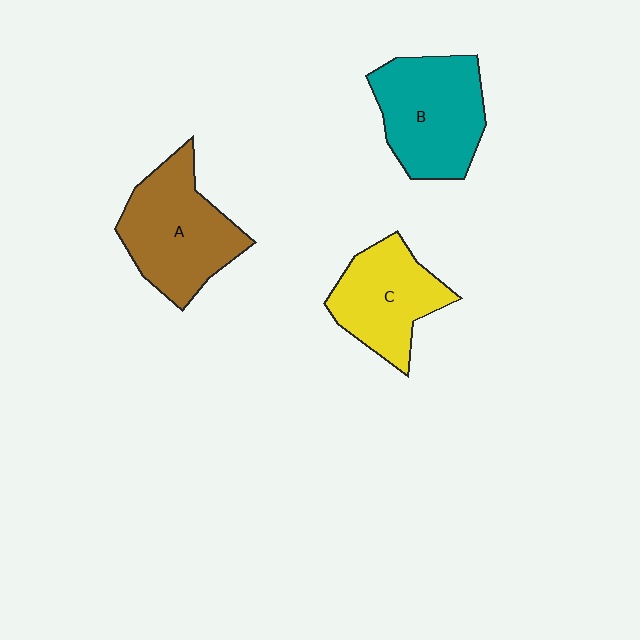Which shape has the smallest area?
Shape C (yellow).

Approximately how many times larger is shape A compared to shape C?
Approximately 1.2 times.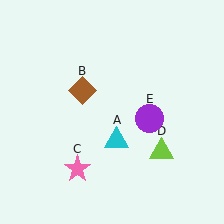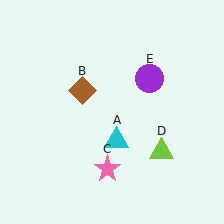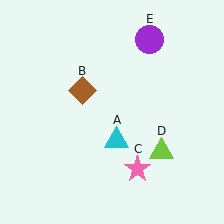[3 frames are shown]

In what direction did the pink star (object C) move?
The pink star (object C) moved right.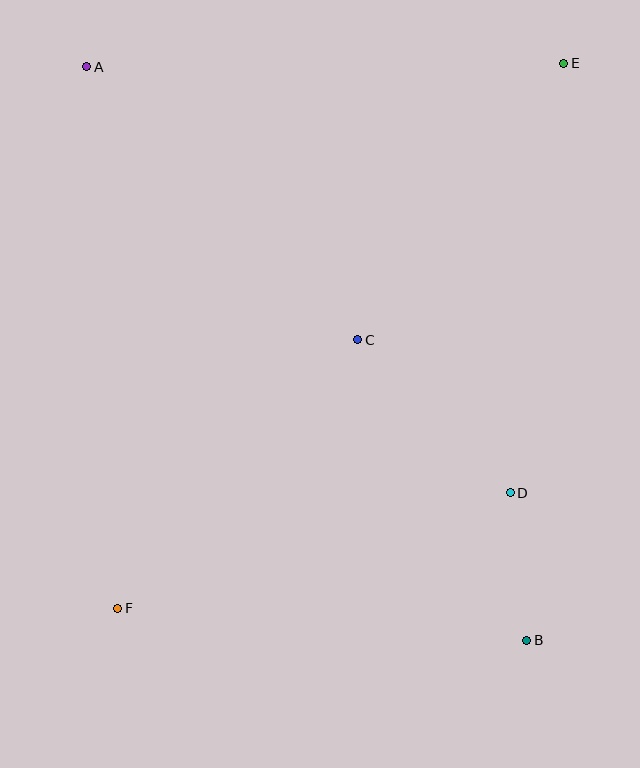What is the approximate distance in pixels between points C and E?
The distance between C and E is approximately 344 pixels.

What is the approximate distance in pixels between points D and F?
The distance between D and F is approximately 409 pixels.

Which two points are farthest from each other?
Points A and B are farthest from each other.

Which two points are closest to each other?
Points B and D are closest to each other.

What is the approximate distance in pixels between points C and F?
The distance between C and F is approximately 361 pixels.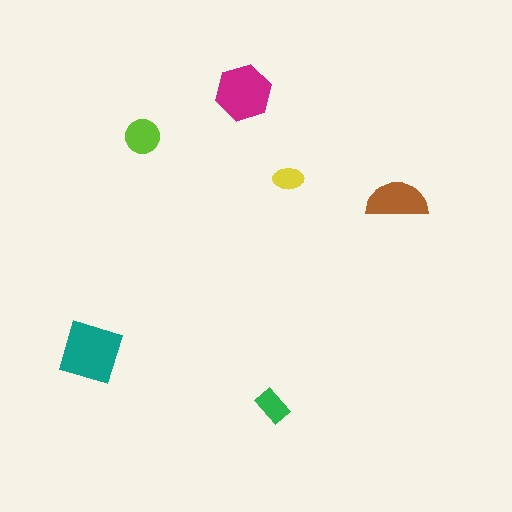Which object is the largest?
The teal diamond.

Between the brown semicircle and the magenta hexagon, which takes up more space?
The magenta hexagon.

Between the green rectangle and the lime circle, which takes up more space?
The lime circle.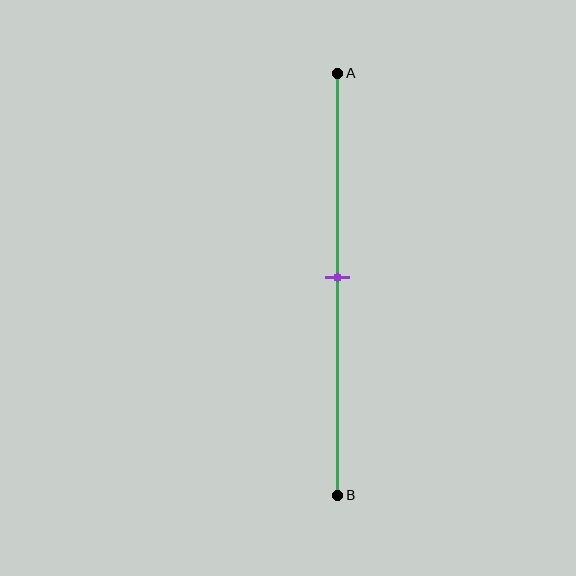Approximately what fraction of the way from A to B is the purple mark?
The purple mark is approximately 50% of the way from A to B.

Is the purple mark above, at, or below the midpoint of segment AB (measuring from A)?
The purple mark is approximately at the midpoint of segment AB.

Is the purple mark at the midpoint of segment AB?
Yes, the mark is approximately at the midpoint.